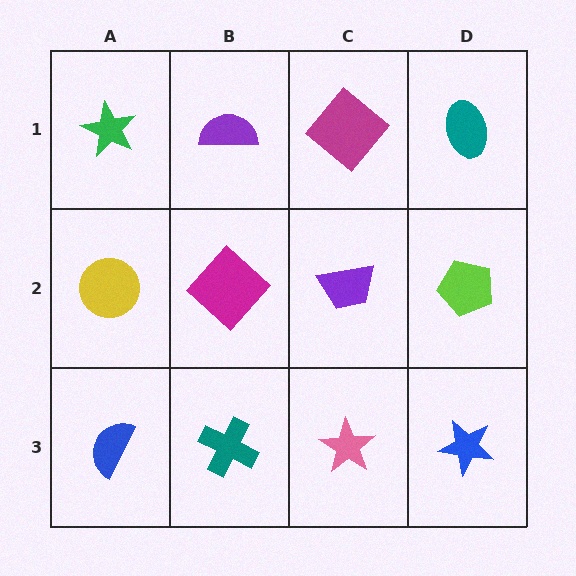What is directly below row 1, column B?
A magenta diamond.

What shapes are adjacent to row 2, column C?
A magenta diamond (row 1, column C), a pink star (row 3, column C), a magenta diamond (row 2, column B), a lime pentagon (row 2, column D).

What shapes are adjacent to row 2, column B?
A purple semicircle (row 1, column B), a teal cross (row 3, column B), a yellow circle (row 2, column A), a purple trapezoid (row 2, column C).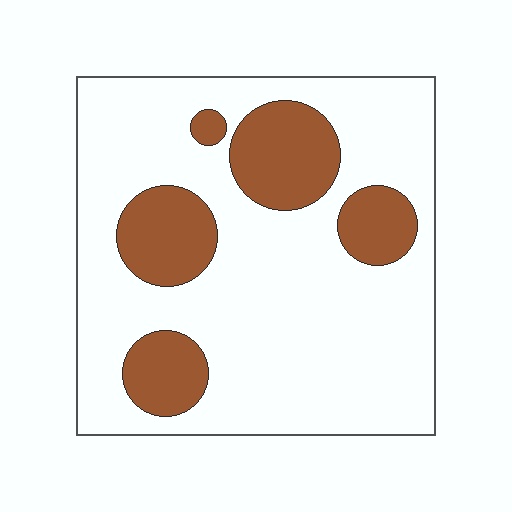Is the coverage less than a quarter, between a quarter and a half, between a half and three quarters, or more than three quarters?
Less than a quarter.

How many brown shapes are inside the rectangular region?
5.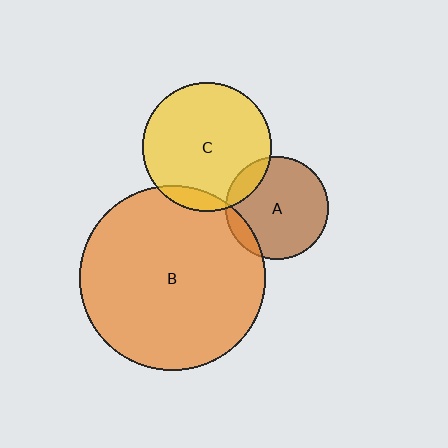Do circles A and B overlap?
Yes.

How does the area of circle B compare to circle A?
Approximately 3.3 times.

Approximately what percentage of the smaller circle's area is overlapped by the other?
Approximately 10%.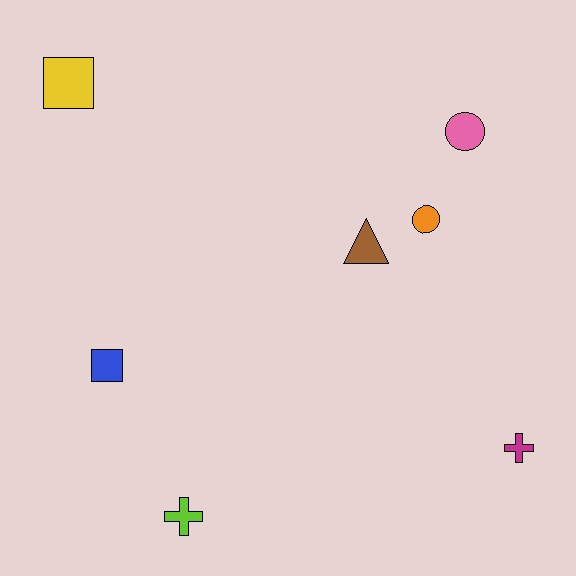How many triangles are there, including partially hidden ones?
There is 1 triangle.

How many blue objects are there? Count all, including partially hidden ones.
There is 1 blue object.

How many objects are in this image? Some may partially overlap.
There are 7 objects.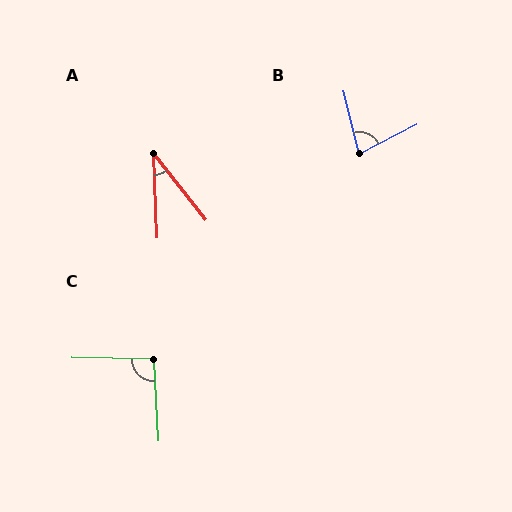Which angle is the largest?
C, at approximately 94 degrees.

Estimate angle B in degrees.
Approximately 77 degrees.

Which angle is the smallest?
A, at approximately 36 degrees.